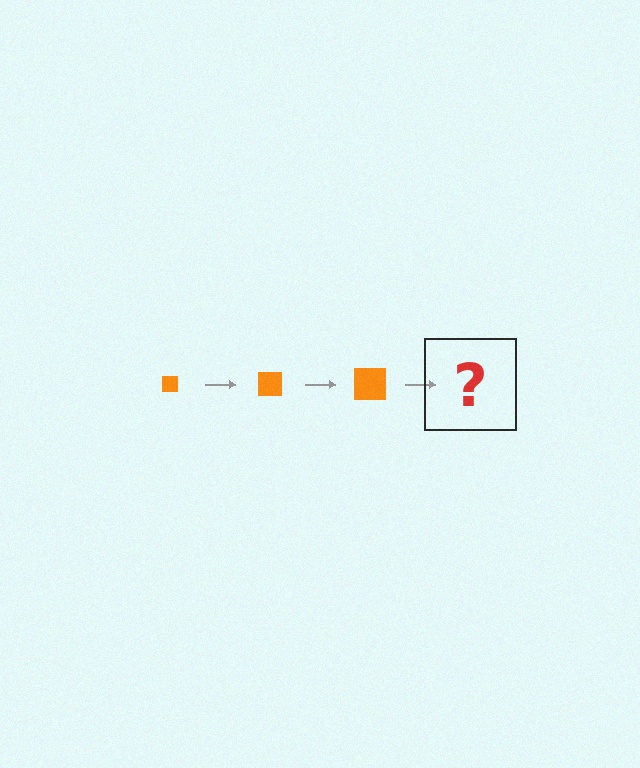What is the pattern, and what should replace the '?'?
The pattern is that the square gets progressively larger each step. The '?' should be an orange square, larger than the previous one.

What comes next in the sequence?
The next element should be an orange square, larger than the previous one.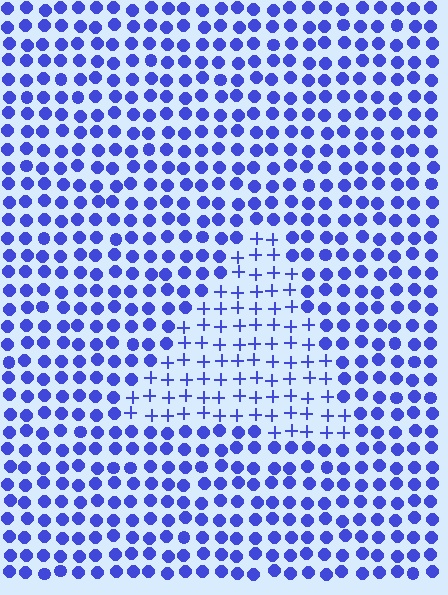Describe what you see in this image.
The image is filled with small blue elements arranged in a uniform grid. A triangle-shaped region contains plus signs, while the surrounding area contains circles. The boundary is defined purely by the change in element shape.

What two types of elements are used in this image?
The image uses plus signs inside the triangle region and circles outside it.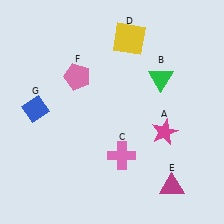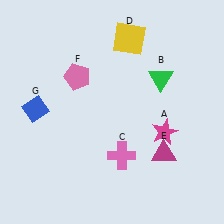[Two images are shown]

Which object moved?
The magenta triangle (E) moved up.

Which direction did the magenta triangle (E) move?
The magenta triangle (E) moved up.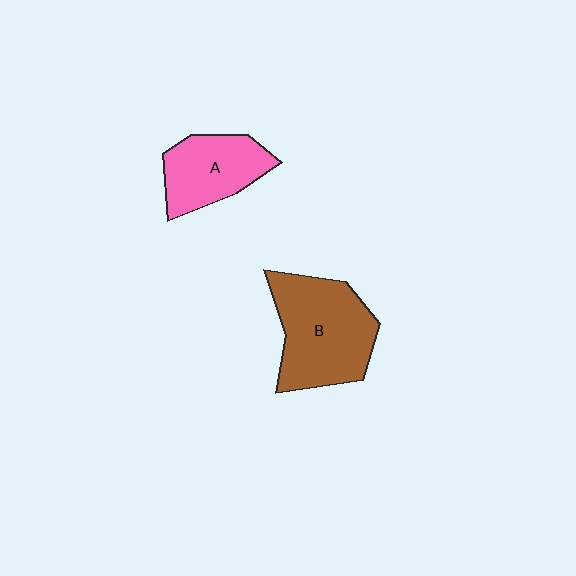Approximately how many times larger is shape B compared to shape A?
Approximately 1.5 times.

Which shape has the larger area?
Shape B (brown).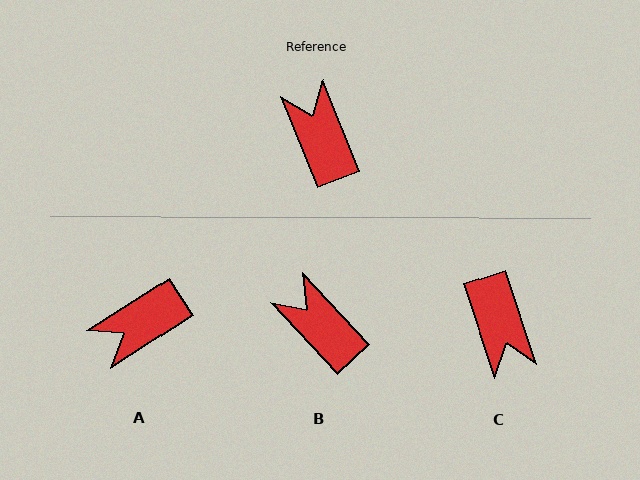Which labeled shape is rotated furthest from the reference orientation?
C, about 176 degrees away.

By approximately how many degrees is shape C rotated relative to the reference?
Approximately 176 degrees counter-clockwise.